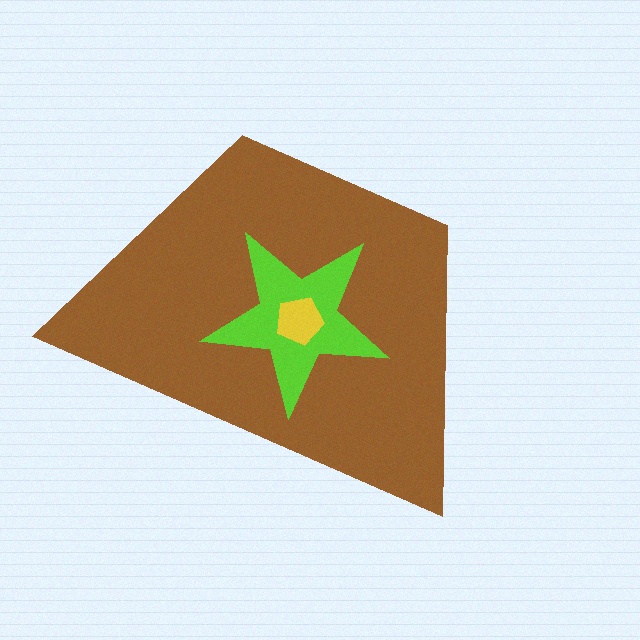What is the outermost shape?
The brown trapezoid.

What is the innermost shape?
The yellow pentagon.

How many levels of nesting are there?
3.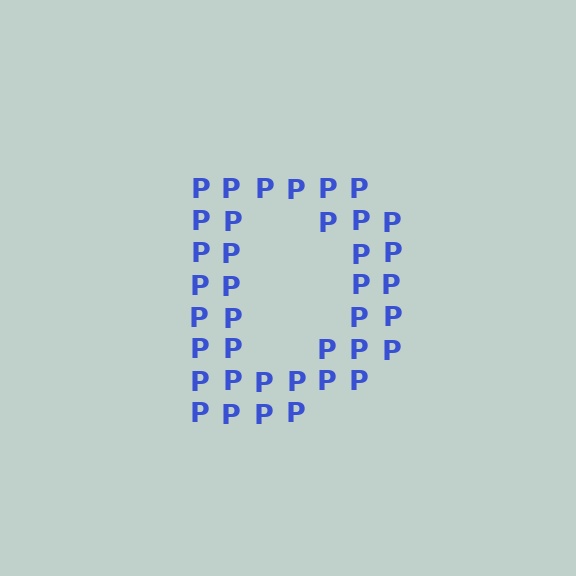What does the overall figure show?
The overall figure shows the letter D.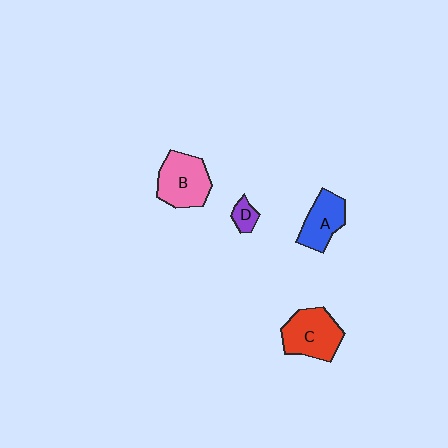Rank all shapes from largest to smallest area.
From largest to smallest: B (pink), C (red), A (blue), D (purple).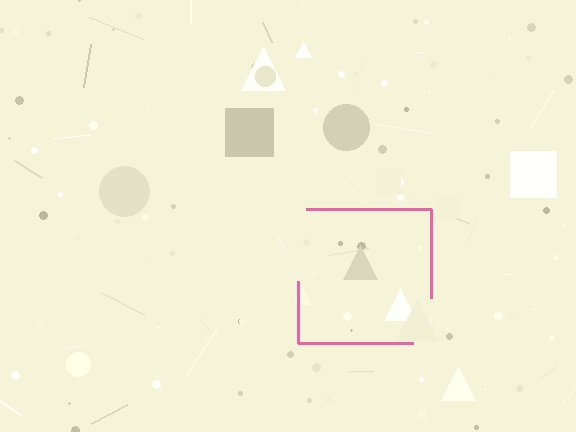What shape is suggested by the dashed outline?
The dashed outline suggests a square.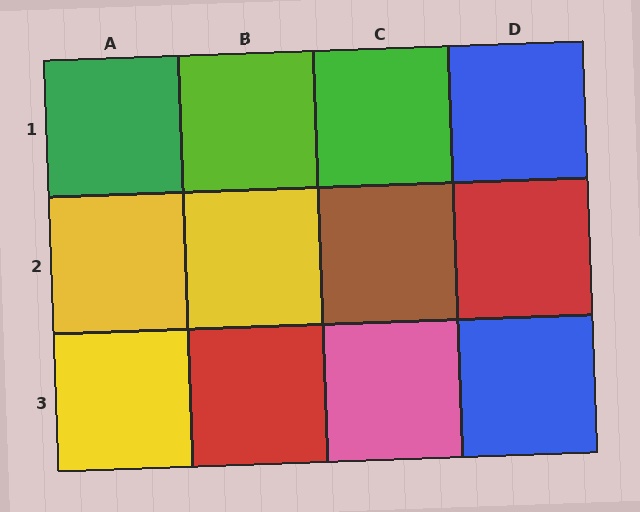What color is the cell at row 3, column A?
Yellow.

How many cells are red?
2 cells are red.